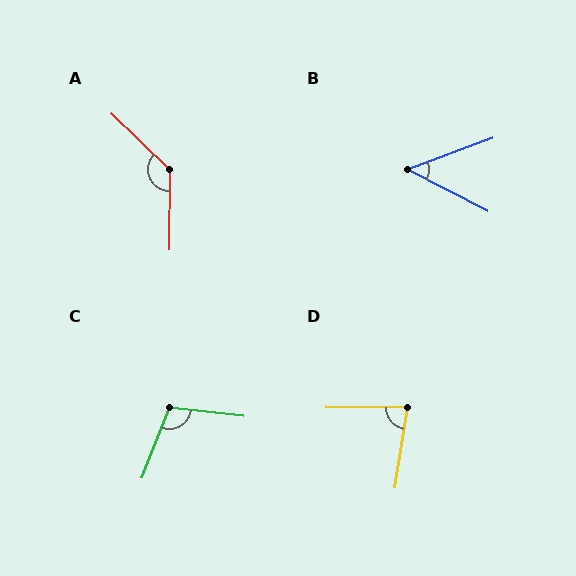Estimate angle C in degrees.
Approximately 104 degrees.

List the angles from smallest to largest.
B (47°), D (82°), C (104°), A (134°).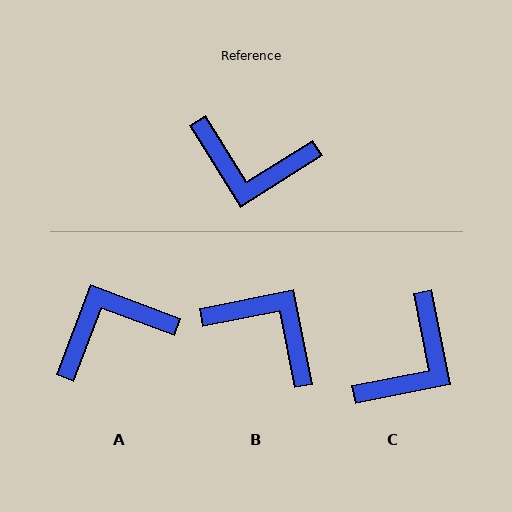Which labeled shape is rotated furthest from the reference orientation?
B, about 159 degrees away.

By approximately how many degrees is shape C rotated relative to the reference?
Approximately 69 degrees counter-clockwise.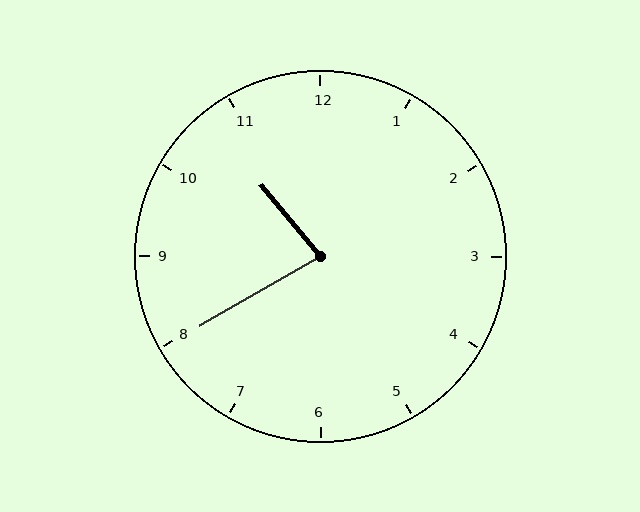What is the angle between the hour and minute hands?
Approximately 80 degrees.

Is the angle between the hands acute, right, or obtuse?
It is acute.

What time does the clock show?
10:40.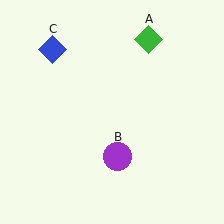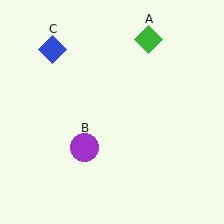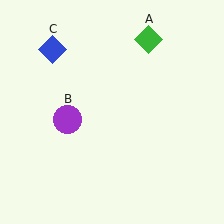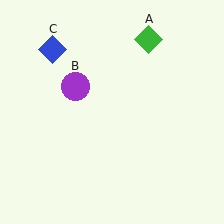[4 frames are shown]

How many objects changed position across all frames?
1 object changed position: purple circle (object B).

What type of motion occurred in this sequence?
The purple circle (object B) rotated clockwise around the center of the scene.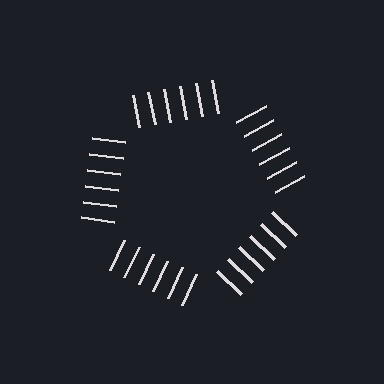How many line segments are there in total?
30 — 6 along each of the 5 edges.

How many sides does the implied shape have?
5 sides — the line-ends trace a pentagon.